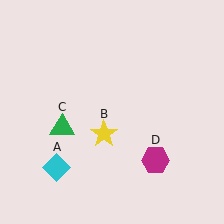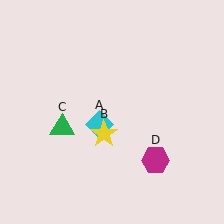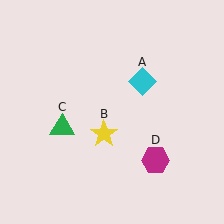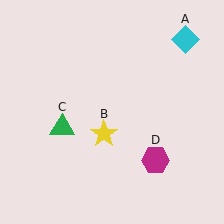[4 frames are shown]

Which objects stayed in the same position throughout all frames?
Yellow star (object B) and green triangle (object C) and magenta hexagon (object D) remained stationary.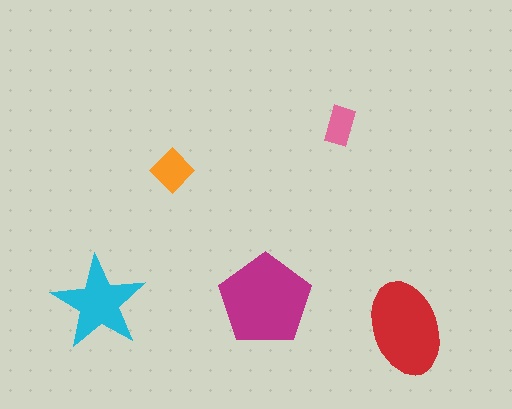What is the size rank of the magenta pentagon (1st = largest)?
1st.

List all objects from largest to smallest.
The magenta pentagon, the red ellipse, the cyan star, the orange diamond, the pink rectangle.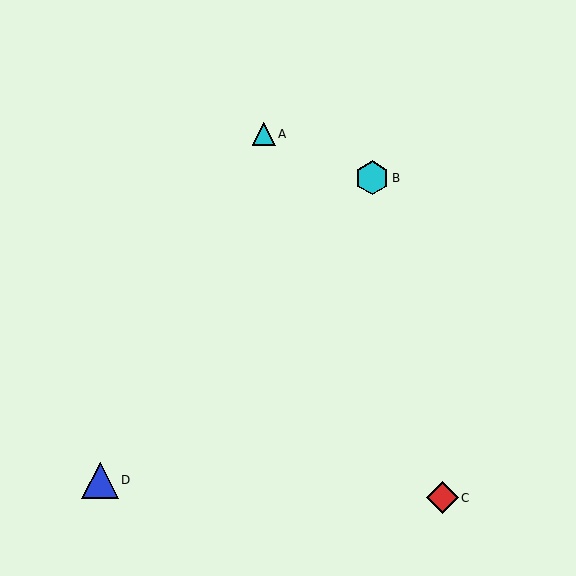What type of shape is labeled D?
Shape D is a blue triangle.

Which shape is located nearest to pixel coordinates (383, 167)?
The cyan hexagon (labeled B) at (372, 178) is nearest to that location.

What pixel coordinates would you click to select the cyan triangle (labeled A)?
Click at (264, 134) to select the cyan triangle A.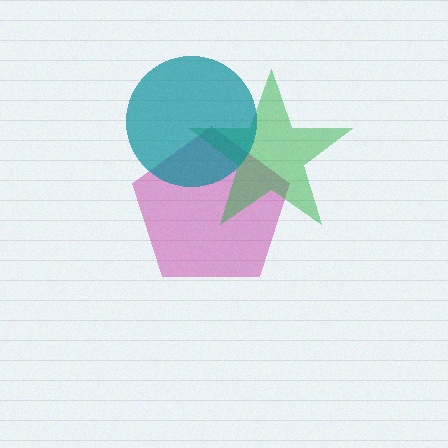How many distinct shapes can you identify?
There are 3 distinct shapes: a magenta pentagon, a green star, a teal circle.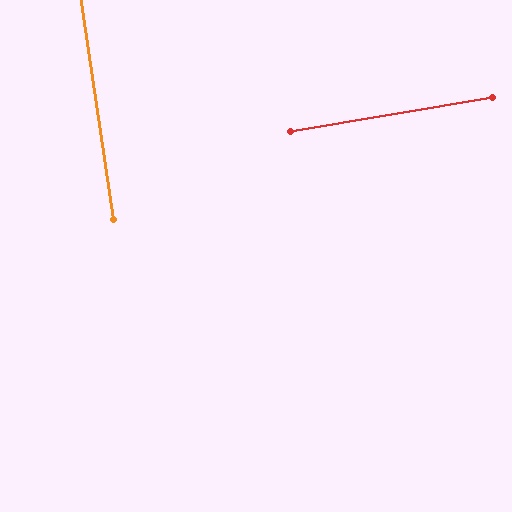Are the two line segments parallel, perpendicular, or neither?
Perpendicular — they meet at approximately 89°.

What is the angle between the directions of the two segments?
Approximately 89 degrees.